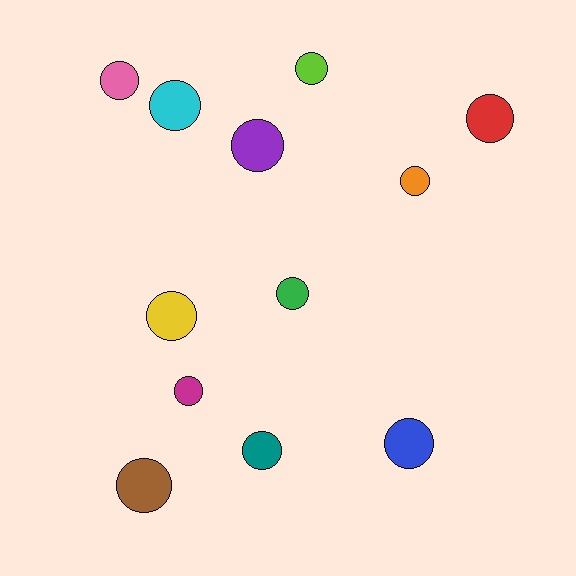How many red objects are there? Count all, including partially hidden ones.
There is 1 red object.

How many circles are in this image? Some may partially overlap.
There are 12 circles.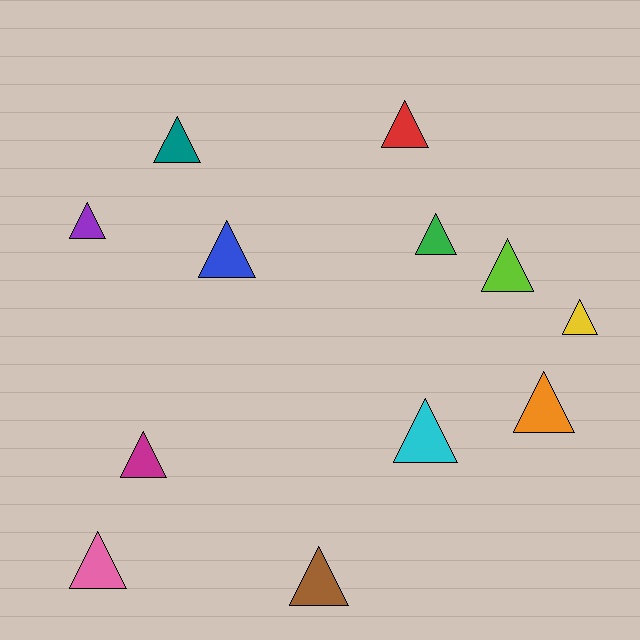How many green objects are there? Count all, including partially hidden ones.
There is 1 green object.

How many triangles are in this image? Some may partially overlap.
There are 12 triangles.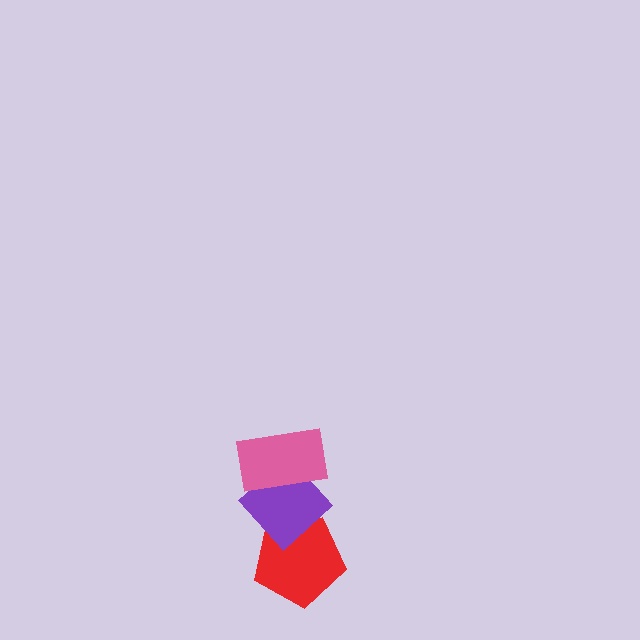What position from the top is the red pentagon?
The red pentagon is 3rd from the top.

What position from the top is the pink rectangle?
The pink rectangle is 1st from the top.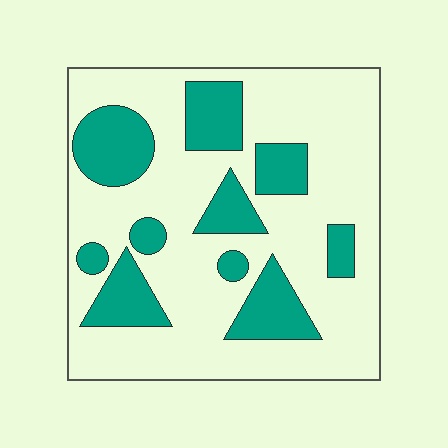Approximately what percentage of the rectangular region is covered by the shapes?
Approximately 30%.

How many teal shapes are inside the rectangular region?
10.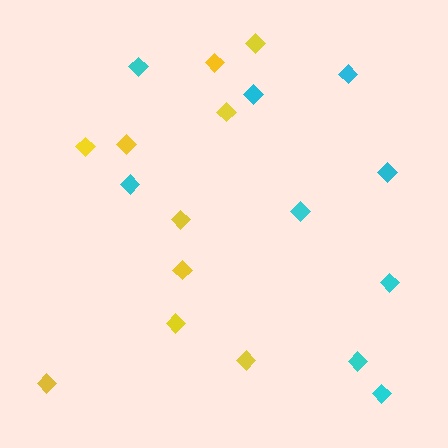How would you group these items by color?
There are 2 groups: one group of cyan diamonds (9) and one group of yellow diamonds (10).